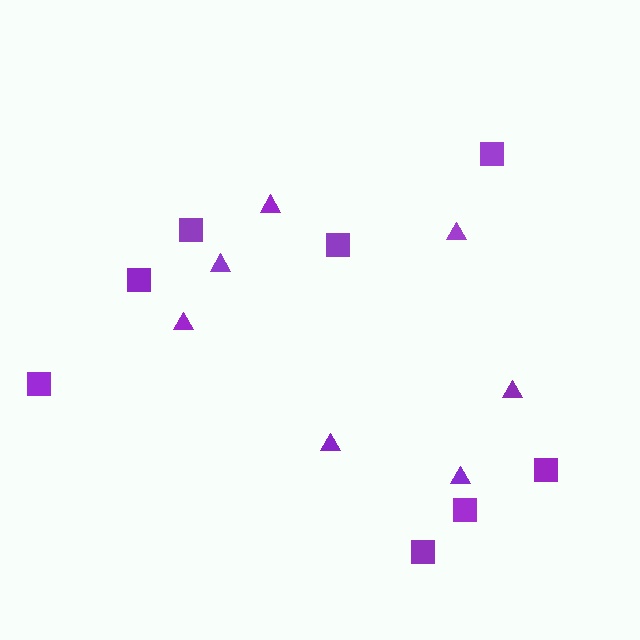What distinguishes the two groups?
There are 2 groups: one group of triangles (7) and one group of squares (8).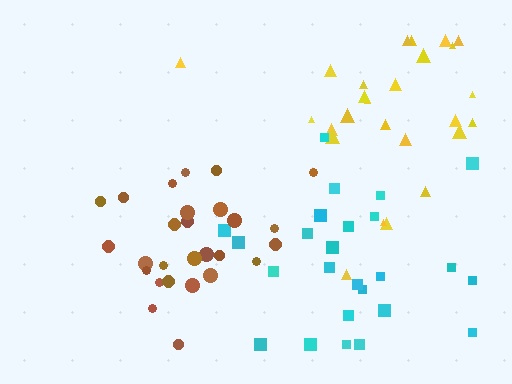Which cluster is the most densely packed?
Brown.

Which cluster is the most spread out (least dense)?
Cyan.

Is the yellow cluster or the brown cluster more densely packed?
Brown.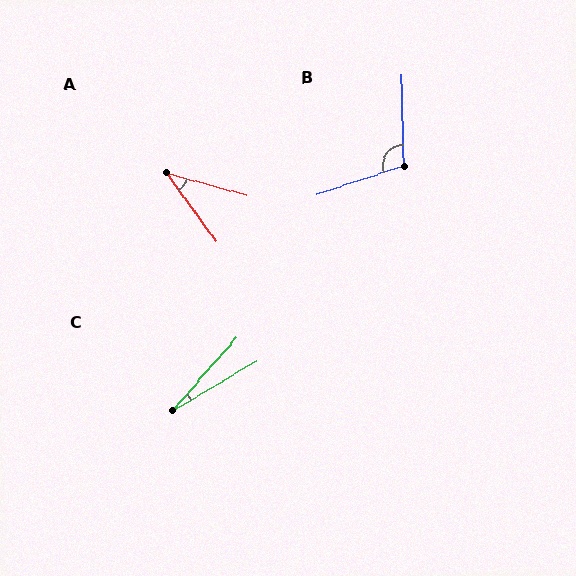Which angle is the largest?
B, at approximately 108 degrees.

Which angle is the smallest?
C, at approximately 18 degrees.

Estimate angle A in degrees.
Approximately 39 degrees.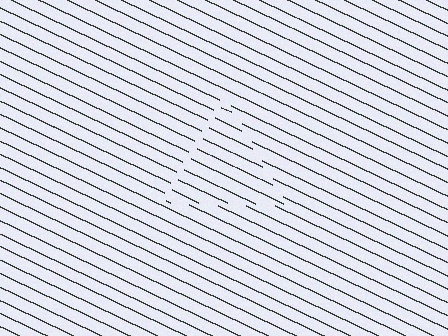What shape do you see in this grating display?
An illusory triangle. The interior of the shape contains the same grating, shifted by half a period — the contour is defined by the phase discontinuity where line-ends from the inner and outer gratings abut.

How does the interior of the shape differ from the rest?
The interior of the shape contains the same grating, shifted by half a period — the contour is defined by the phase discontinuity where line-ends from the inner and outer gratings abut.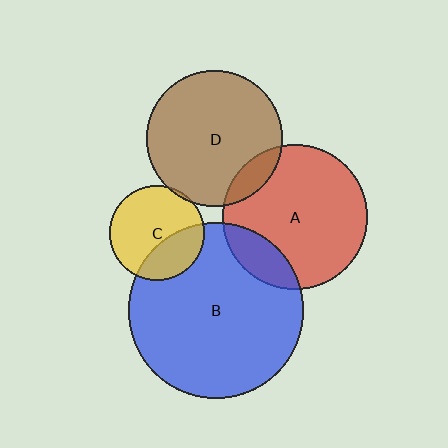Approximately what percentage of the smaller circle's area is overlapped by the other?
Approximately 5%.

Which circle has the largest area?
Circle B (blue).